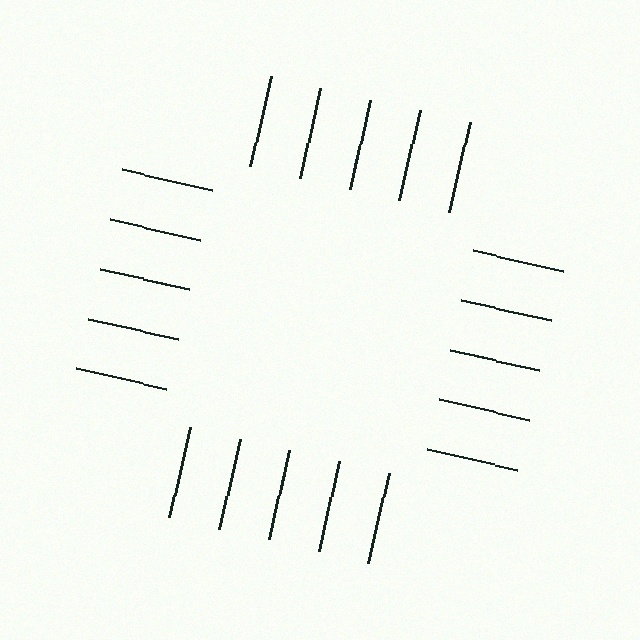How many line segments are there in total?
20 — 5 along each of the 4 edges.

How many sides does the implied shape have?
4 sides — the line-ends trace a square.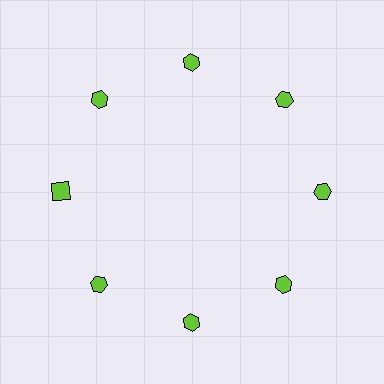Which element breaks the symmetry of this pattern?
The lime square at roughly the 9 o'clock position breaks the symmetry. All other shapes are lime hexagons.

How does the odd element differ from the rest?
It has a different shape: square instead of hexagon.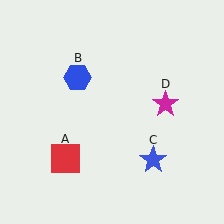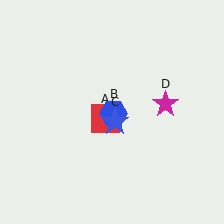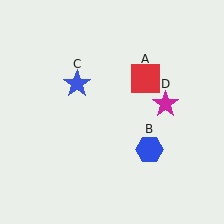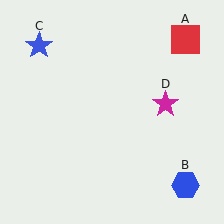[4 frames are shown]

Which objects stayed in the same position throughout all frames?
Magenta star (object D) remained stationary.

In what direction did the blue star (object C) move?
The blue star (object C) moved up and to the left.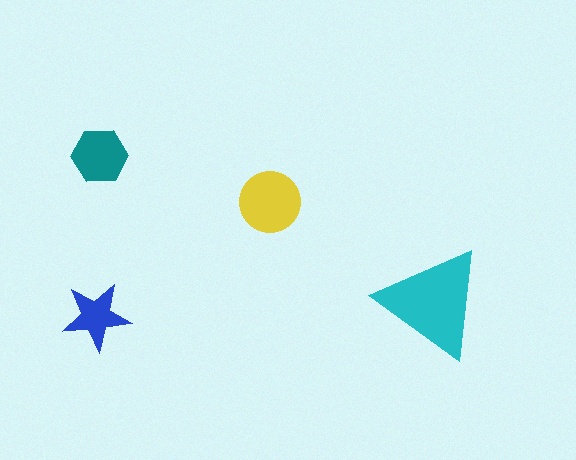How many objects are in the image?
There are 4 objects in the image.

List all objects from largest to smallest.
The cyan triangle, the yellow circle, the teal hexagon, the blue star.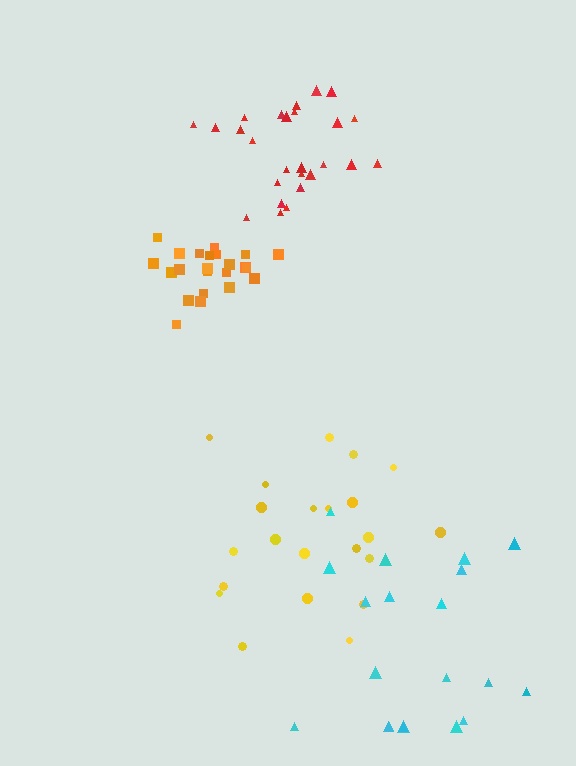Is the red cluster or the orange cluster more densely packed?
Orange.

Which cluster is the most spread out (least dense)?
Cyan.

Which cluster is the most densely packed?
Orange.